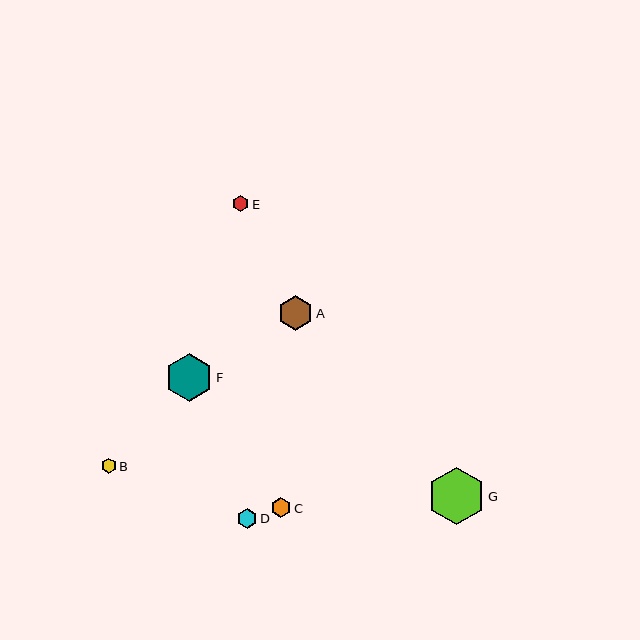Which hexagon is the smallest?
Hexagon B is the smallest with a size of approximately 15 pixels.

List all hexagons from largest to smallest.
From largest to smallest: G, F, A, D, C, E, B.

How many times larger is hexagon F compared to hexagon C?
Hexagon F is approximately 2.4 times the size of hexagon C.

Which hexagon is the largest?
Hexagon G is the largest with a size of approximately 57 pixels.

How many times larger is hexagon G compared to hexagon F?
Hexagon G is approximately 1.2 times the size of hexagon F.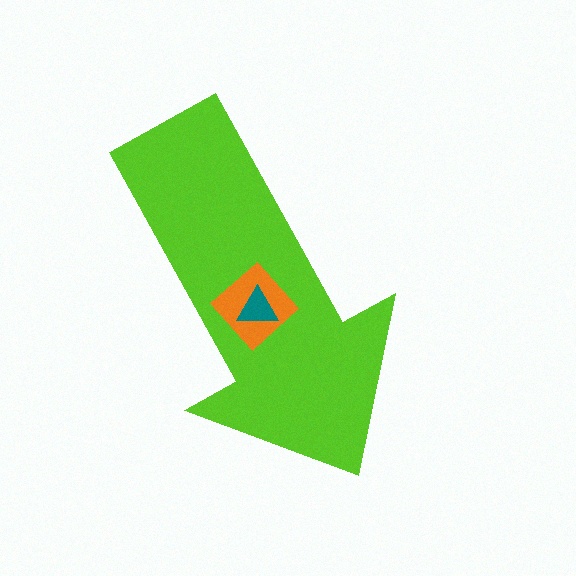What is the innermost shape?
The teal triangle.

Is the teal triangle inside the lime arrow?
Yes.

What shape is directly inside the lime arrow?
The orange diamond.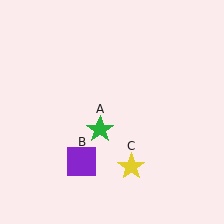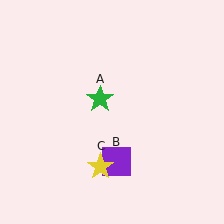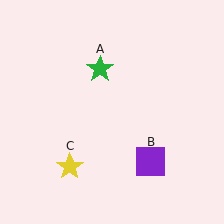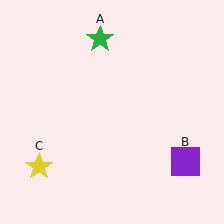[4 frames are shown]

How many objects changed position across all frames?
3 objects changed position: green star (object A), purple square (object B), yellow star (object C).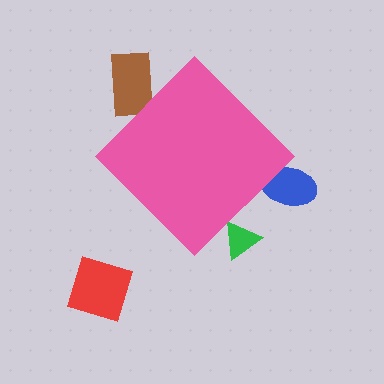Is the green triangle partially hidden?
Yes, the green triangle is partially hidden behind the pink diamond.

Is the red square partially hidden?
No, the red square is fully visible.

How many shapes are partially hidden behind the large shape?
3 shapes are partially hidden.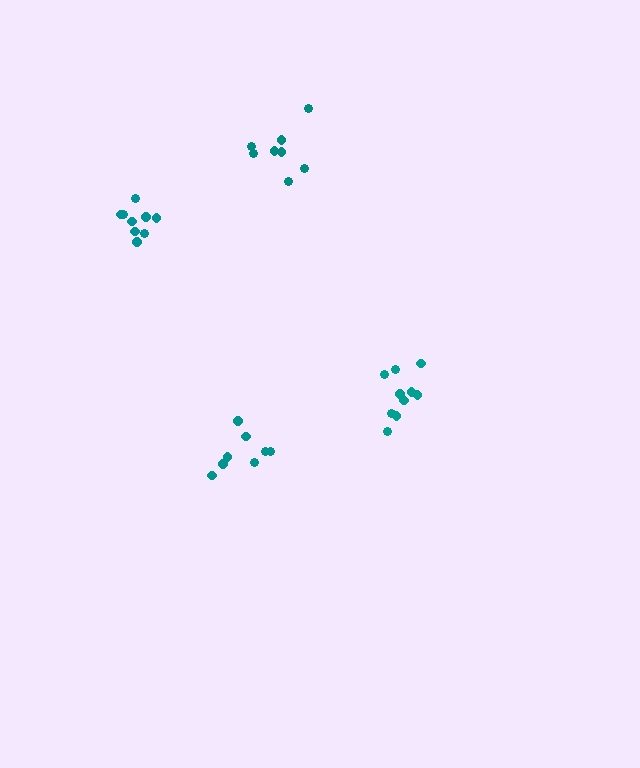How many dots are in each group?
Group 1: 9 dots, Group 2: 10 dots, Group 3: 8 dots, Group 4: 8 dots (35 total).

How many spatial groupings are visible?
There are 4 spatial groupings.